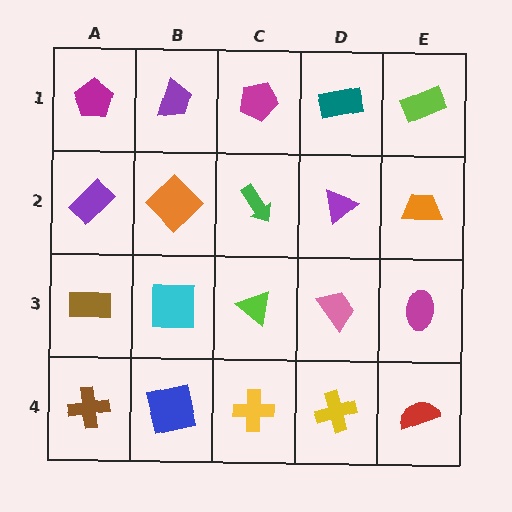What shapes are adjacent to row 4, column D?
A pink trapezoid (row 3, column D), a yellow cross (row 4, column C), a red semicircle (row 4, column E).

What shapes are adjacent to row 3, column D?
A purple triangle (row 2, column D), a yellow cross (row 4, column D), a lime triangle (row 3, column C), a magenta ellipse (row 3, column E).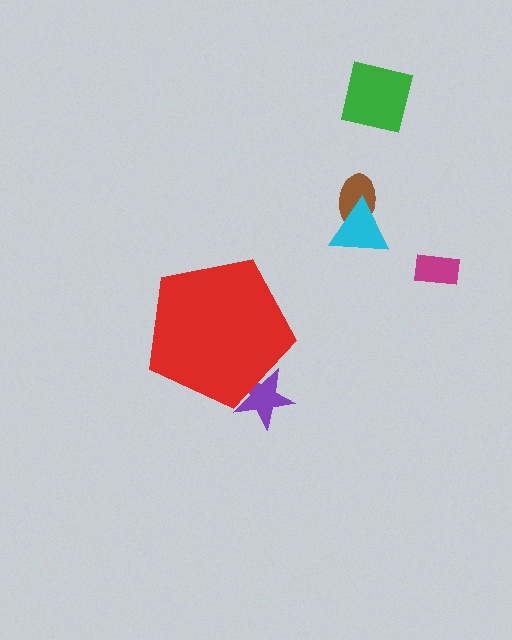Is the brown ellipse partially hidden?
No, the brown ellipse is fully visible.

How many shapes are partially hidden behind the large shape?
1 shape is partially hidden.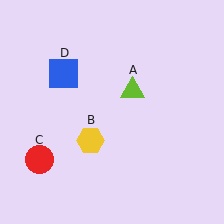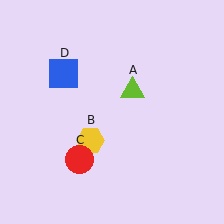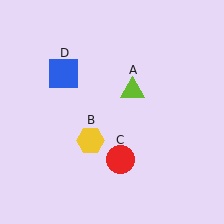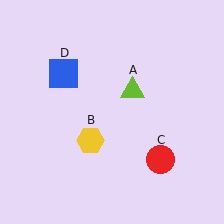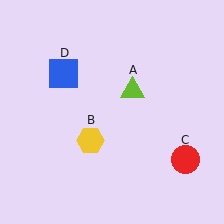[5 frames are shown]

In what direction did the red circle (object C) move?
The red circle (object C) moved right.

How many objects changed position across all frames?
1 object changed position: red circle (object C).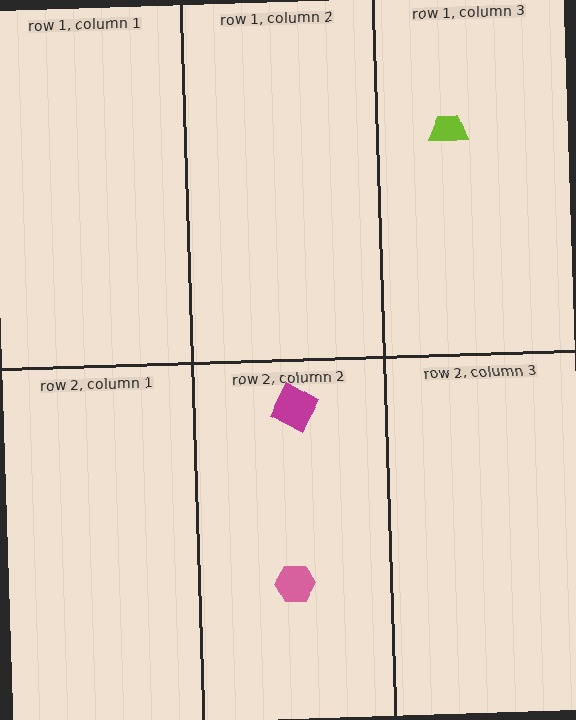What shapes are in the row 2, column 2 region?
The magenta diamond, the pink hexagon.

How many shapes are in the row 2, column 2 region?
2.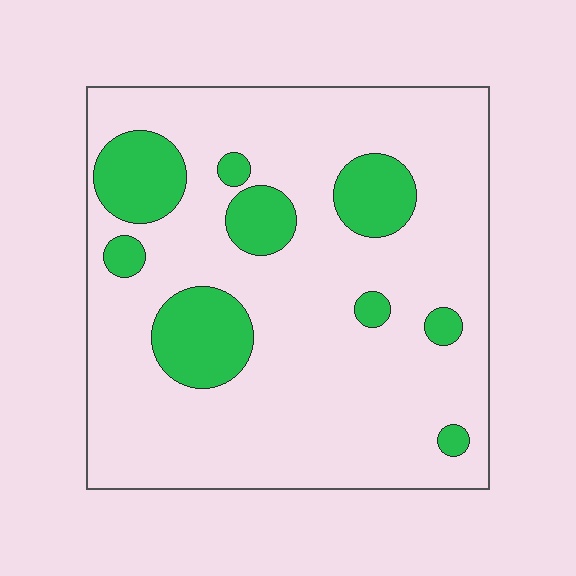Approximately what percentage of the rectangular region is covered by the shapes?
Approximately 20%.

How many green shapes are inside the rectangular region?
9.